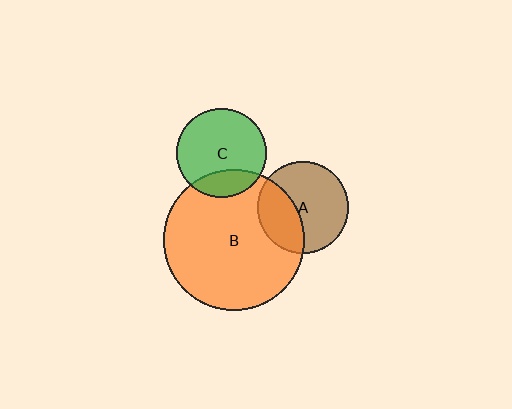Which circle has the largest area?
Circle B (orange).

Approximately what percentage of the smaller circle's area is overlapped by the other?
Approximately 35%.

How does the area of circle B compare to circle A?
Approximately 2.4 times.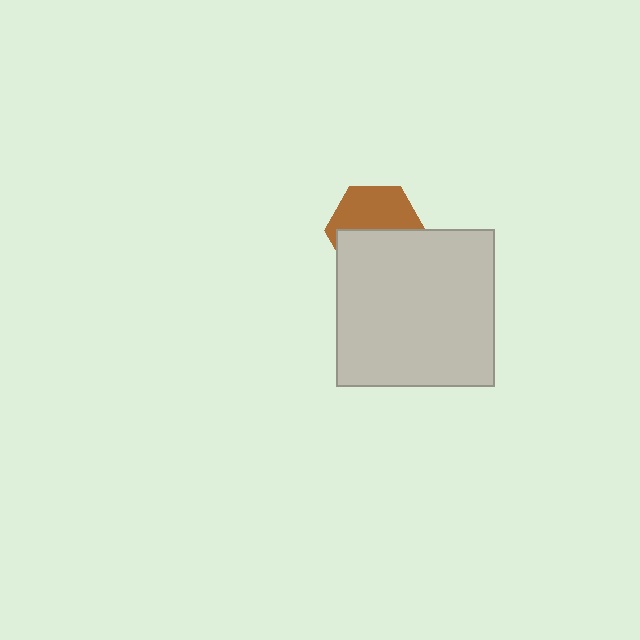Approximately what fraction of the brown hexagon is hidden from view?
Roughly 49% of the brown hexagon is hidden behind the light gray square.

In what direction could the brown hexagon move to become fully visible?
The brown hexagon could move up. That would shift it out from behind the light gray square entirely.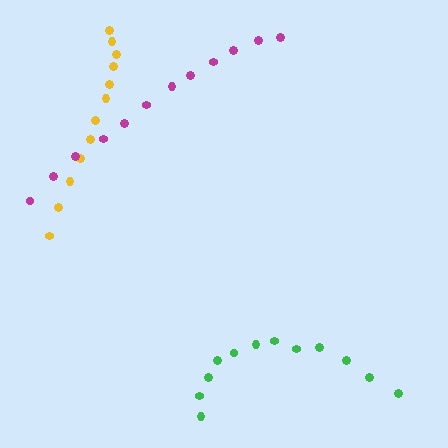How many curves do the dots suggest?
There are 3 distinct paths.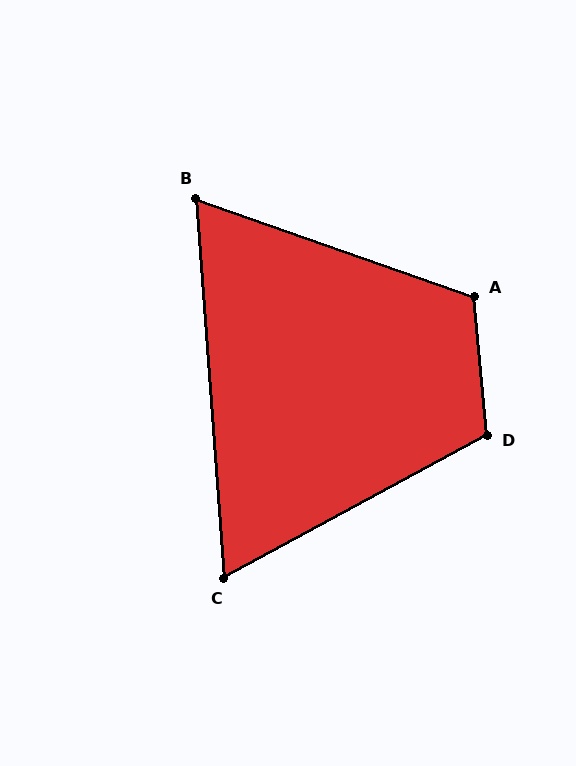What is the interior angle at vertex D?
Approximately 113 degrees (obtuse).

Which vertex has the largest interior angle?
A, at approximately 114 degrees.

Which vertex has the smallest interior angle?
C, at approximately 66 degrees.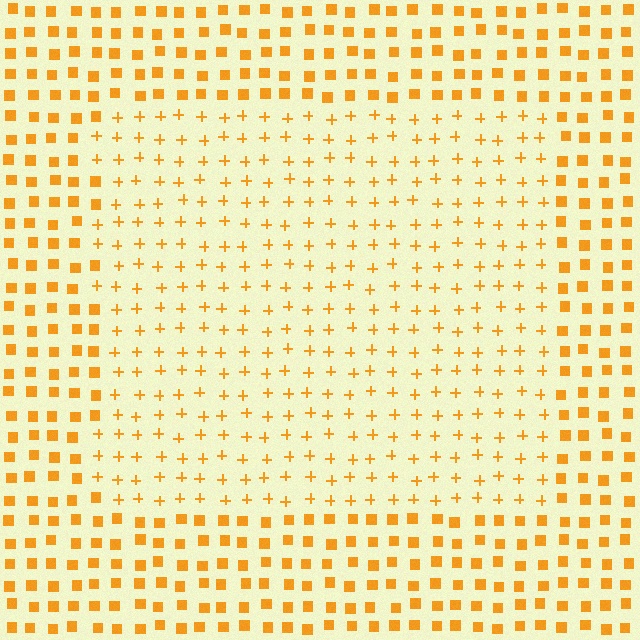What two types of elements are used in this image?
The image uses plus signs inside the rectangle region and squares outside it.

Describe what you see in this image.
The image is filled with small orange elements arranged in a uniform grid. A rectangle-shaped region contains plus signs, while the surrounding area contains squares. The boundary is defined purely by the change in element shape.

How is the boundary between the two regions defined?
The boundary is defined by a change in element shape: plus signs inside vs. squares outside. All elements share the same color and spacing.